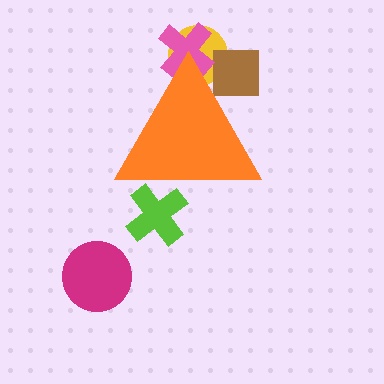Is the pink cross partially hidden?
Yes, the pink cross is partially hidden behind the orange triangle.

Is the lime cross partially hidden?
Yes, the lime cross is partially hidden behind the orange triangle.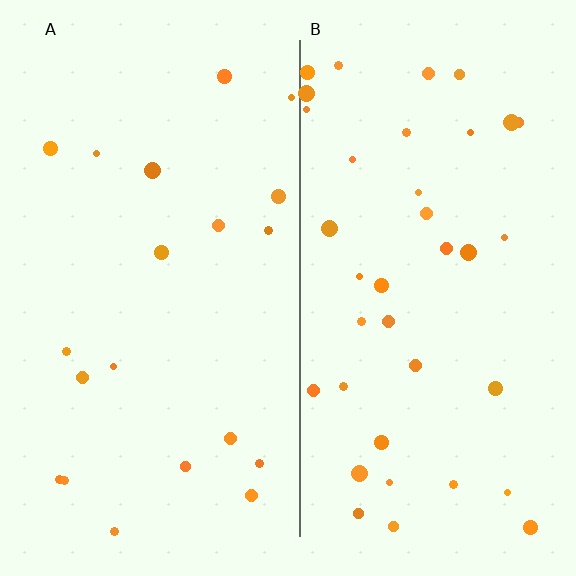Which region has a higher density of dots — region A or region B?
B (the right).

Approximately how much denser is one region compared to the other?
Approximately 1.9× — region B over region A.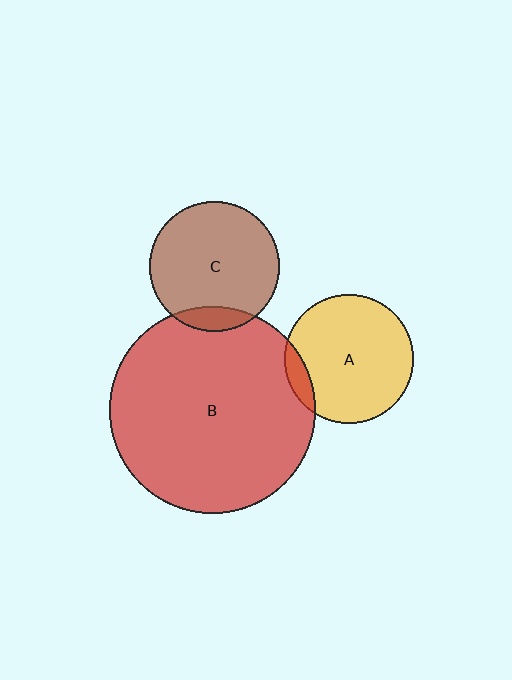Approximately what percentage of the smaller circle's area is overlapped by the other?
Approximately 10%.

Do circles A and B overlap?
Yes.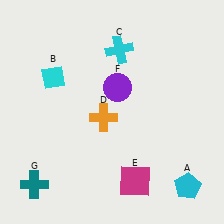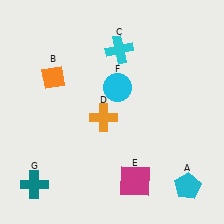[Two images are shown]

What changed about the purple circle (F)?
In Image 1, F is purple. In Image 2, it changed to cyan.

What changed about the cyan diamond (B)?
In Image 1, B is cyan. In Image 2, it changed to orange.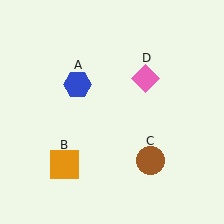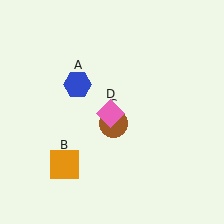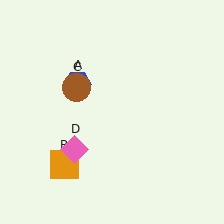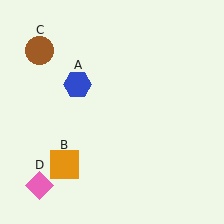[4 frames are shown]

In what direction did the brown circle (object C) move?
The brown circle (object C) moved up and to the left.